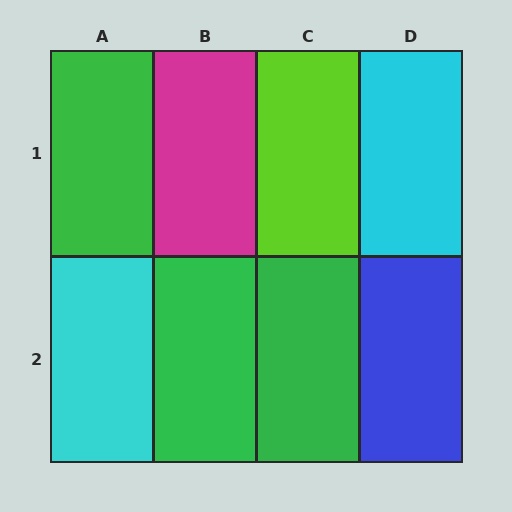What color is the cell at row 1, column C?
Lime.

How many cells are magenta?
1 cell is magenta.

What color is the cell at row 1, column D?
Cyan.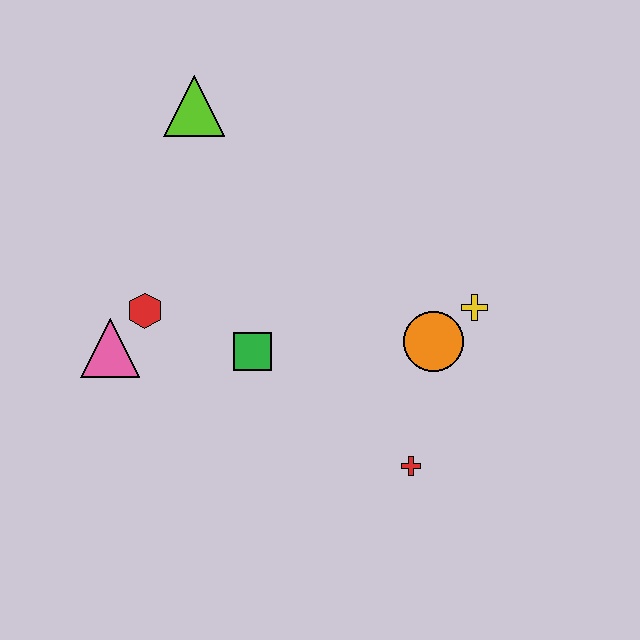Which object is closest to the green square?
The red hexagon is closest to the green square.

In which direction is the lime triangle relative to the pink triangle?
The lime triangle is above the pink triangle.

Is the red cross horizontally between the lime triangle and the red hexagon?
No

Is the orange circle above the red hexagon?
No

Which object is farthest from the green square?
The lime triangle is farthest from the green square.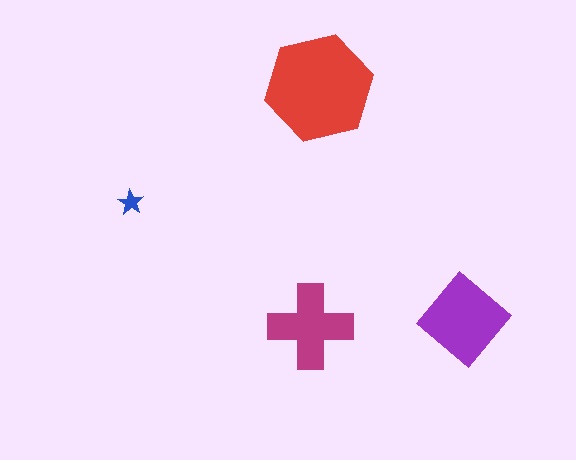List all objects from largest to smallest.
The red hexagon, the purple diamond, the magenta cross, the blue star.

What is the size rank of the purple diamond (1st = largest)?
2nd.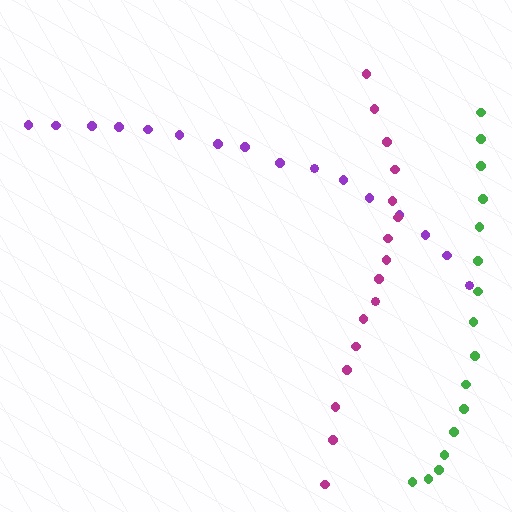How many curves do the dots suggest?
There are 3 distinct paths.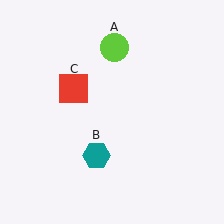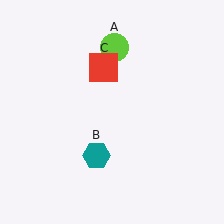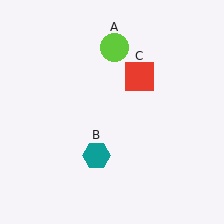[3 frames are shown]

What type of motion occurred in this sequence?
The red square (object C) rotated clockwise around the center of the scene.